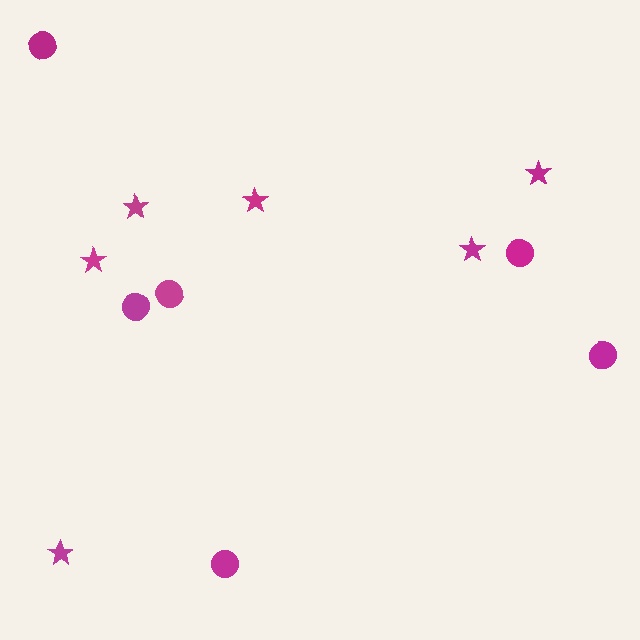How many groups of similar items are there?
There are 2 groups: one group of stars (6) and one group of circles (6).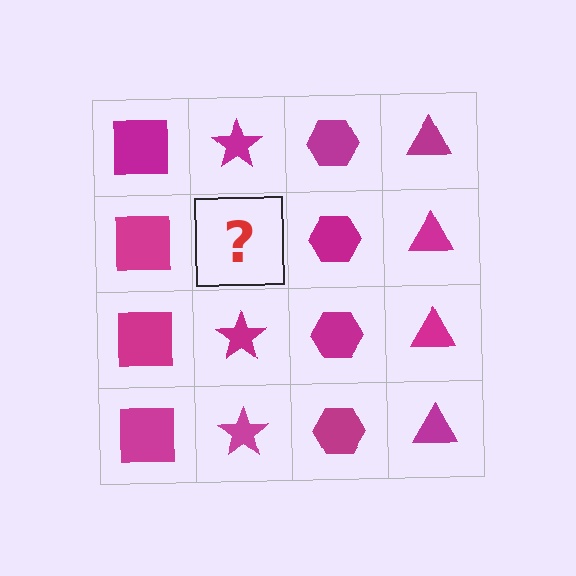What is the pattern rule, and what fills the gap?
The rule is that each column has a consistent shape. The gap should be filled with a magenta star.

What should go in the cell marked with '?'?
The missing cell should contain a magenta star.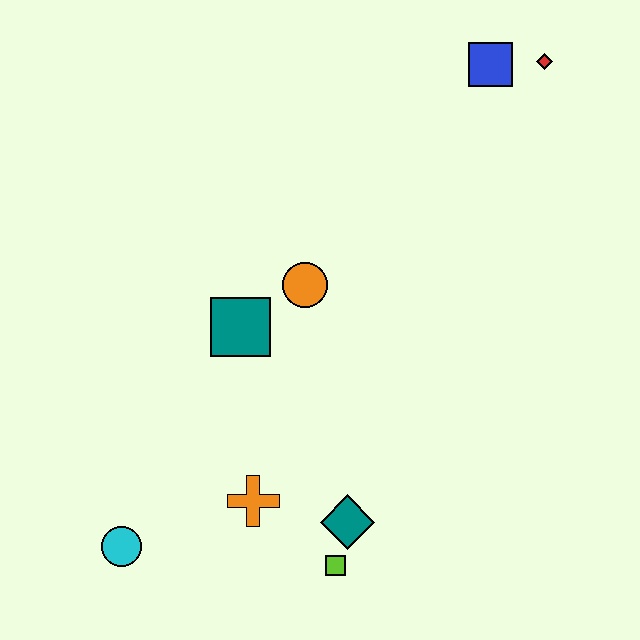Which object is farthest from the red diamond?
The cyan circle is farthest from the red diamond.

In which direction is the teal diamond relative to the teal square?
The teal diamond is below the teal square.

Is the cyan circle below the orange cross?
Yes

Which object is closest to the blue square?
The red diamond is closest to the blue square.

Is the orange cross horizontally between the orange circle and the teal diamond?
No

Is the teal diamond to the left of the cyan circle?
No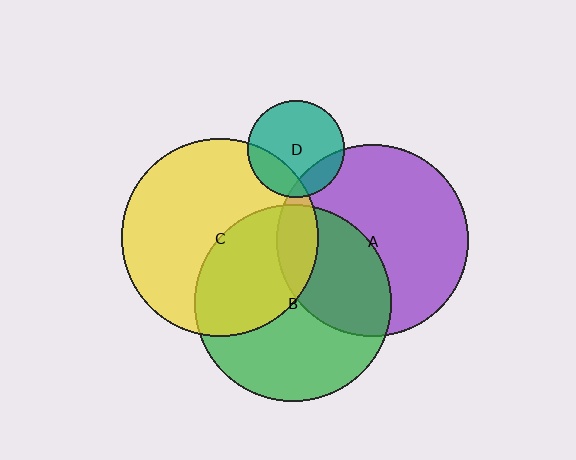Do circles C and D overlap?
Yes.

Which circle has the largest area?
Circle C (yellow).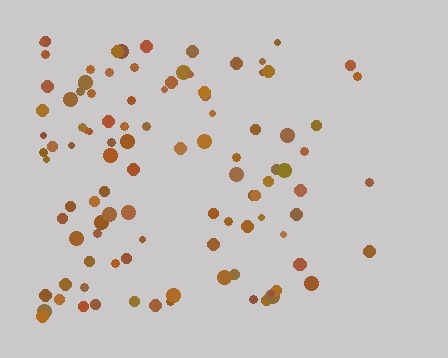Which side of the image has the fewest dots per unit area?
The right.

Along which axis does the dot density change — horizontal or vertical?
Horizontal.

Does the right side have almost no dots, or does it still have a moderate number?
Still a moderate number, just noticeably fewer than the left.